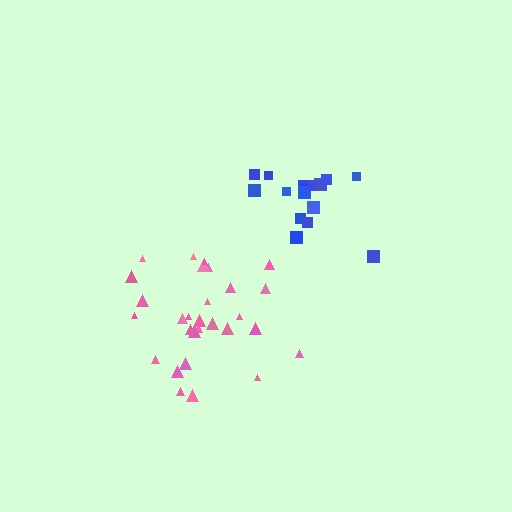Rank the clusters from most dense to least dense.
blue, pink.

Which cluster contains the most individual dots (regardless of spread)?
Pink (29).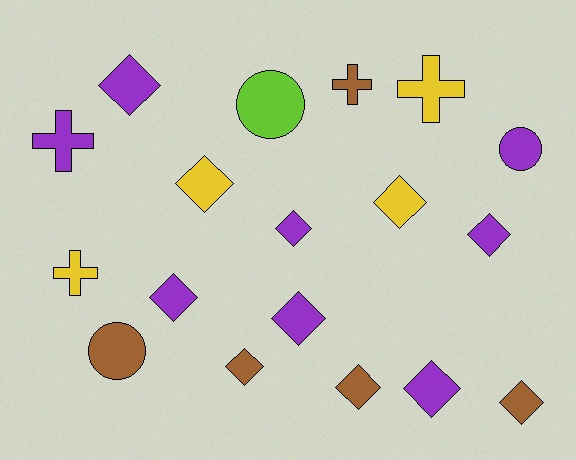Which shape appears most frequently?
Diamond, with 11 objects.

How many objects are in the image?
There are 18 objects.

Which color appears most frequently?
Purple, with 8 objects.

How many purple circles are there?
There is 1 purple circle.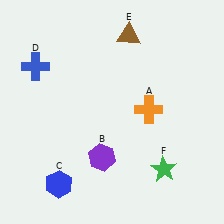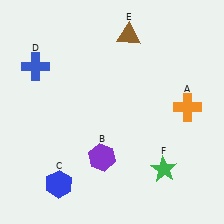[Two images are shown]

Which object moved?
The orange cross (A) moved right.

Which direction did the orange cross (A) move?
The orange cross (A) moved right.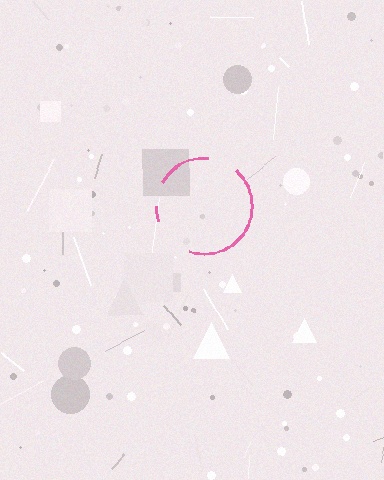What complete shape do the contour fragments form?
The contour fragments form a circle.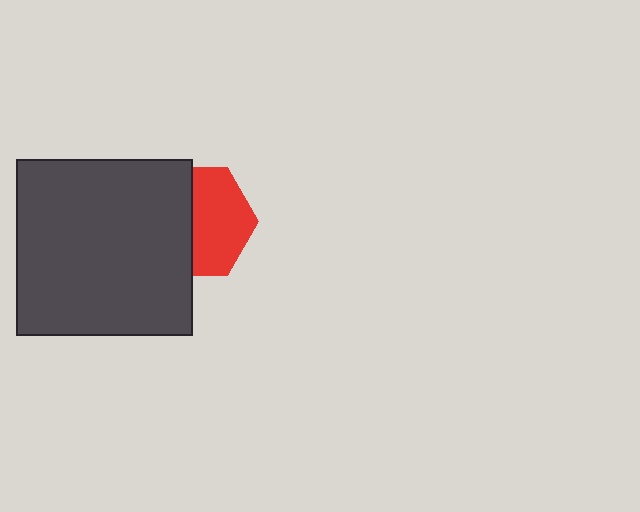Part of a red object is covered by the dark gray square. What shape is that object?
It is a hexagon.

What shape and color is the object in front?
The object in front is a dark gray square.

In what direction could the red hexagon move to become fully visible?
The red hexagon could move right. That would shift it out from behind the dark gray square entirely.